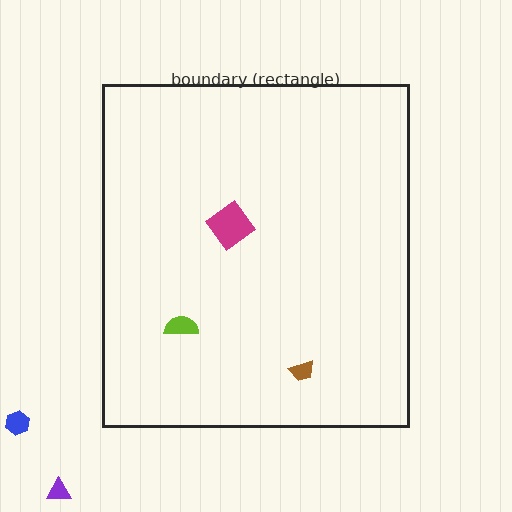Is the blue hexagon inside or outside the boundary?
Outside.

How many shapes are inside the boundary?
3 inside, 2 outside.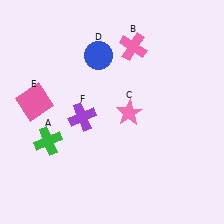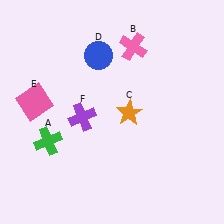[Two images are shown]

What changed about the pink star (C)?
In Image 1, C is pink. In Image 2, it changed to orange.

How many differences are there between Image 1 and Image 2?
There is 1 difference between the two images.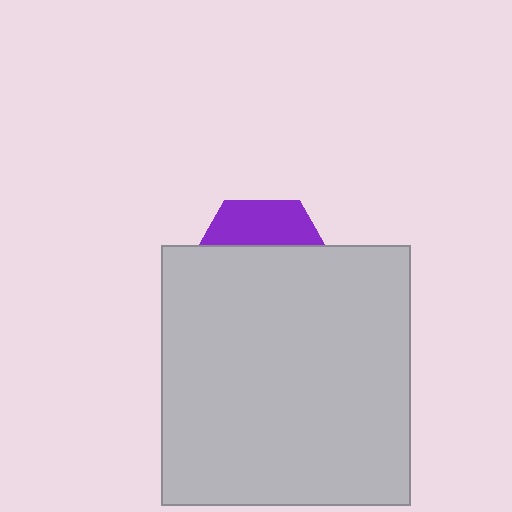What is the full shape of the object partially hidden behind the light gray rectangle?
The partially hidden object is a purple hexagon.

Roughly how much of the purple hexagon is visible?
A small part of it is visible (roughly 32%).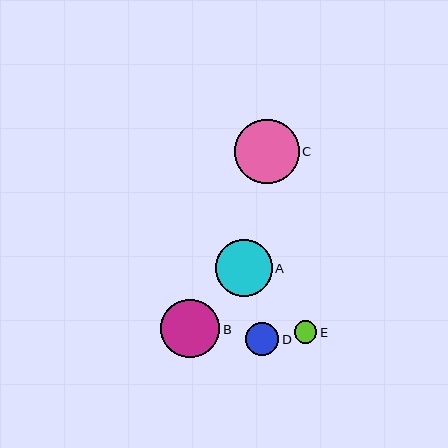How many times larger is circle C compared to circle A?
Circle C is approximately 1.1 times the size of circle A.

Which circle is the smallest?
Circle E is the smallest with a size of approximately 22 pixels.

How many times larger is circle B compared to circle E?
Circle B is approximately 2.6 times the size of circle E.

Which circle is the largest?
Circle C is the largest with a size of approximately 65 pixels.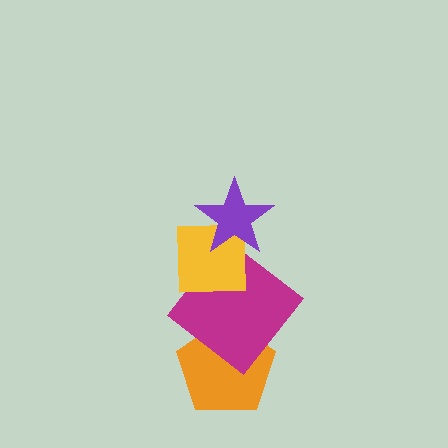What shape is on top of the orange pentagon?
The magenta diamond is on top of the orange pentagon.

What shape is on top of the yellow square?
The purple star is on top of the yellow square.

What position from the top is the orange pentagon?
The orange pentagon is 4th from the top.